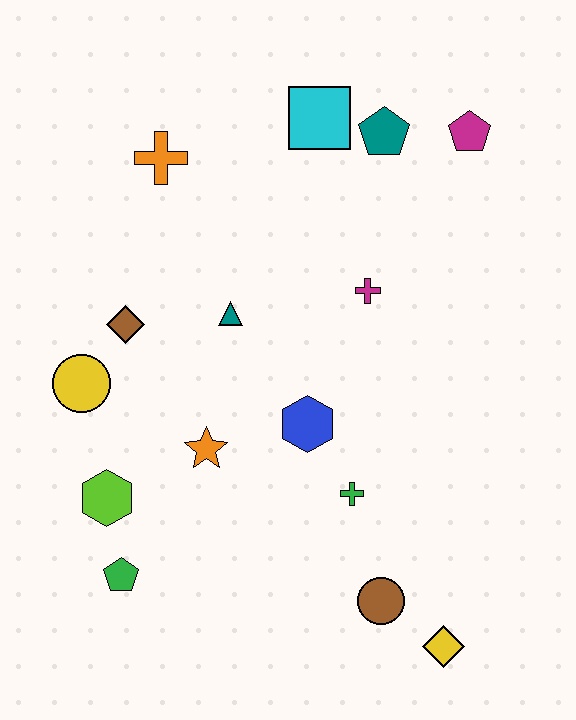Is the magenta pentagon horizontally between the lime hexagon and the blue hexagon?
No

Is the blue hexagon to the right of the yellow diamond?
No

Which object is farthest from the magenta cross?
The green pentagon is farthest from the magenta cross.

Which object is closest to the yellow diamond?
The brown circle is closest to the yellow diamond.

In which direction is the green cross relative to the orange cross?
The green cross is below the orange cross.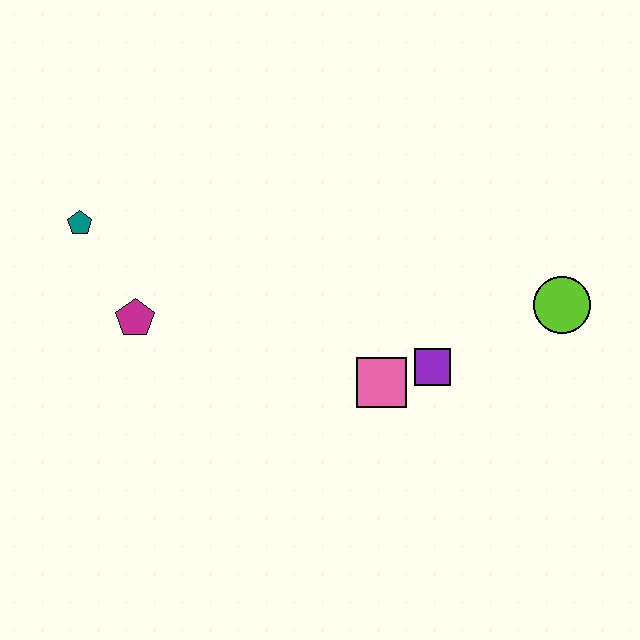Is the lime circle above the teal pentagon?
No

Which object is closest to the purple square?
The pink square is closest to the purple square.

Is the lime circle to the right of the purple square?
Yes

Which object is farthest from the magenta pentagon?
The lime circle is farthest from the magenta pentagon.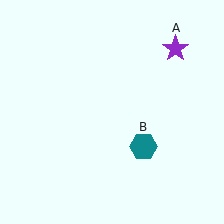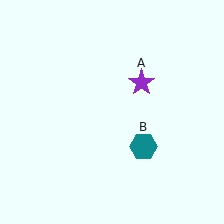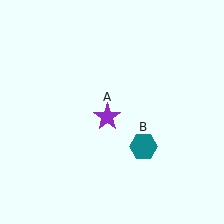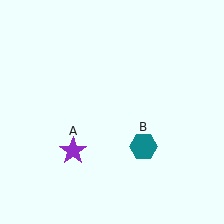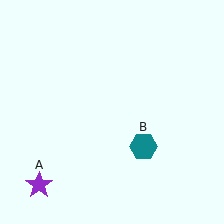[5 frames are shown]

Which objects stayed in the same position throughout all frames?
Teal hexagon (object B) remained stationary.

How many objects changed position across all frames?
1 object changed position: purple star (object A).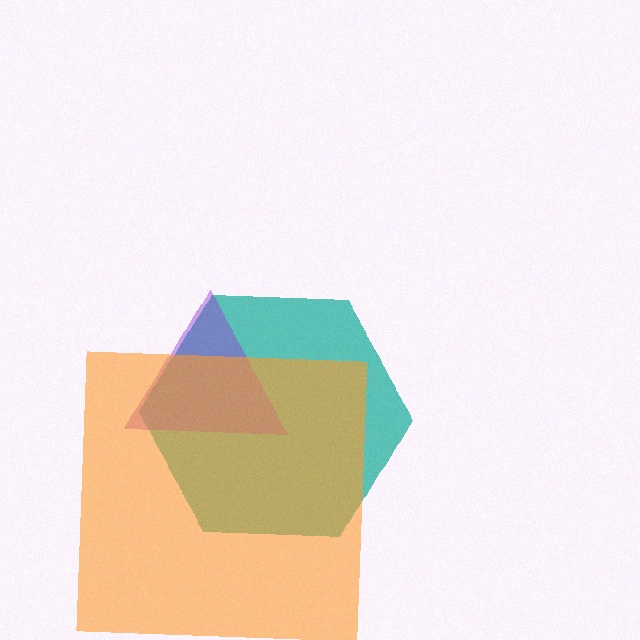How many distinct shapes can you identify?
There are 3 distinct shapes: a teal hexagon, a purple triangle, an orange square.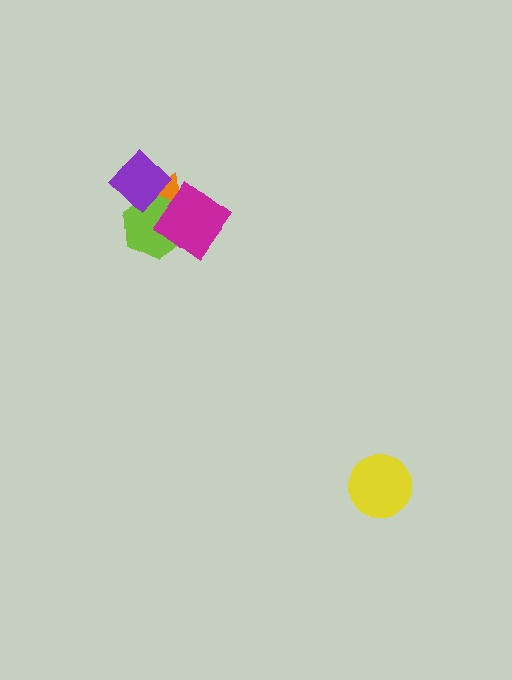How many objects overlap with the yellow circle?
0 objects overlap with the yellow circle.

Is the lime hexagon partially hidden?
Yes, it is partially covered by another shape.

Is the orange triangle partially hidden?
Yes, it is partially covered by another shape.